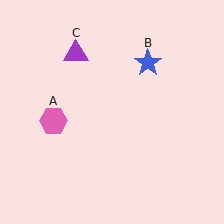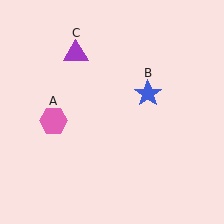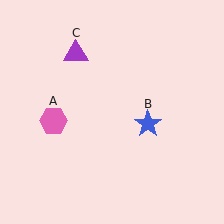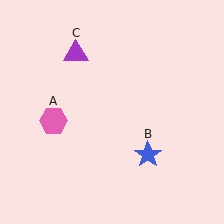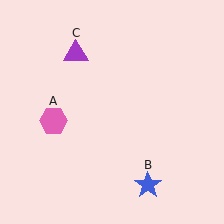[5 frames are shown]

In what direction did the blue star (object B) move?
The blue star (object B) moved down.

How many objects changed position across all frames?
1 object changed position: blue star (object B).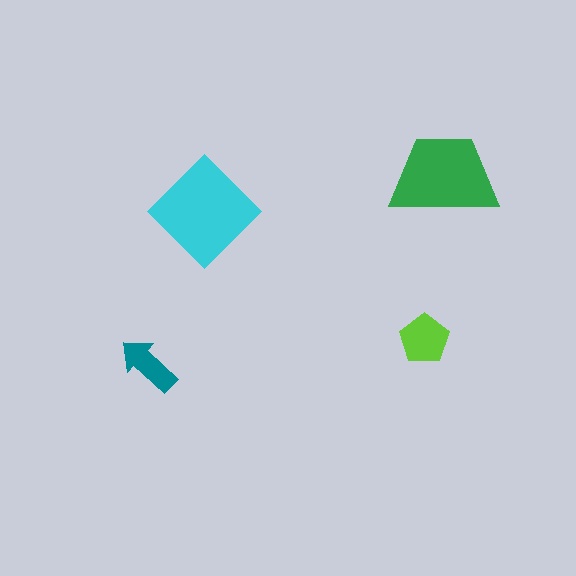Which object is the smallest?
The teal arrow.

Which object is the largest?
The cyan diamond.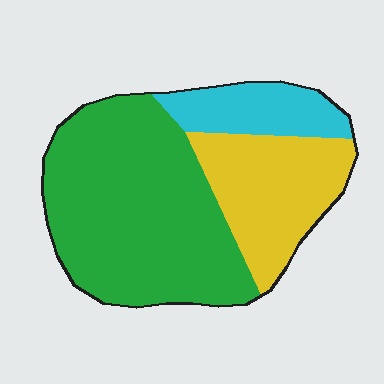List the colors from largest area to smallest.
From largest to smallest: green, yellow, cyan.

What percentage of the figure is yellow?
Yellow takes up about one quarter (1/4) of the figure.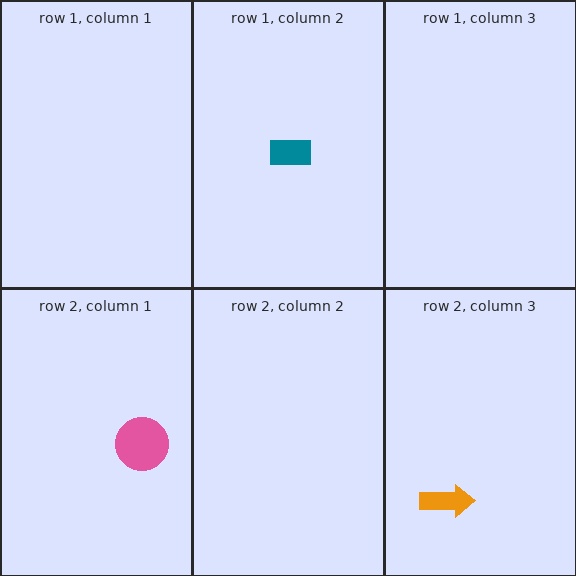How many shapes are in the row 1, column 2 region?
1.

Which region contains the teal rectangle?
The row 1, column 2 region.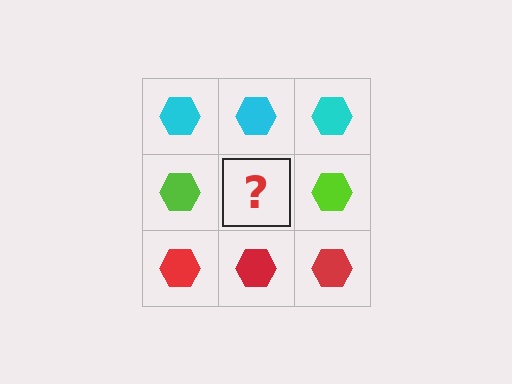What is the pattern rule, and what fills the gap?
The rule is that each row has a consistent color. The gap should be filled with a lime hexagon.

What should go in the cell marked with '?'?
The missing cell should contain a lime hexagon.